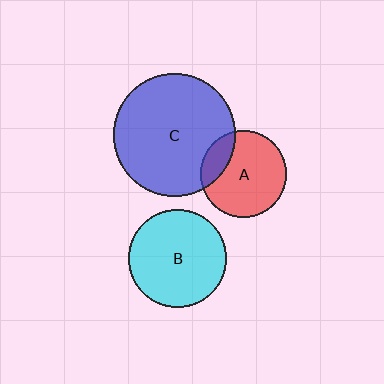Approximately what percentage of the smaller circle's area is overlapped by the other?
Approximately 20%.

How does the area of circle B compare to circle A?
Approximately 1.3 times.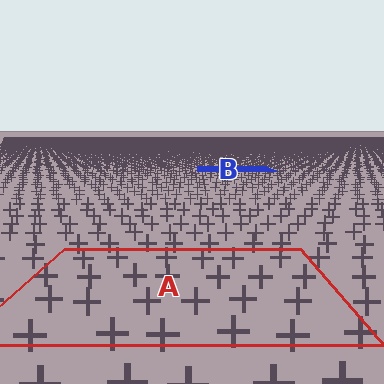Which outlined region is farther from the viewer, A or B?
Region B is farther from the viewer — the texture elements inside it appear smaller and more densely packed.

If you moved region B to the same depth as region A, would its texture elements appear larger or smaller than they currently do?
They would appear larger. At a closer depth, the same texture elements are projected at a bigger on-screen size.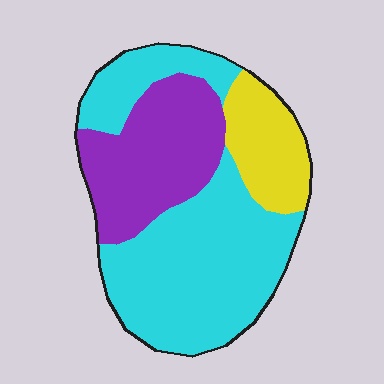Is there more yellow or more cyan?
Cyan.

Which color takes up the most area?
Cyan, at roughly 55%.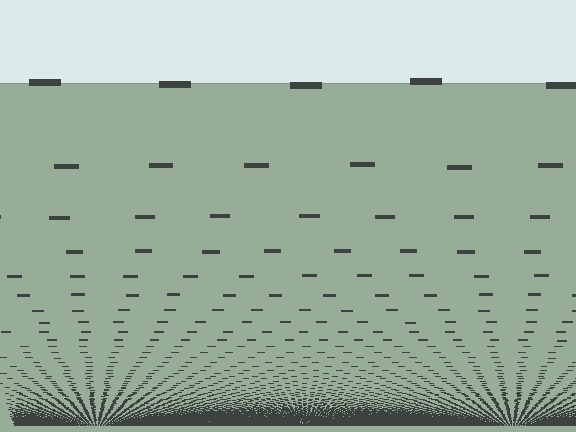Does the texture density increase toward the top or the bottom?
Density increases toward the bottom.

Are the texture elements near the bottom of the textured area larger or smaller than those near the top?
Smaller. The gradient is inverted — elements near the bottom are smaller and denser.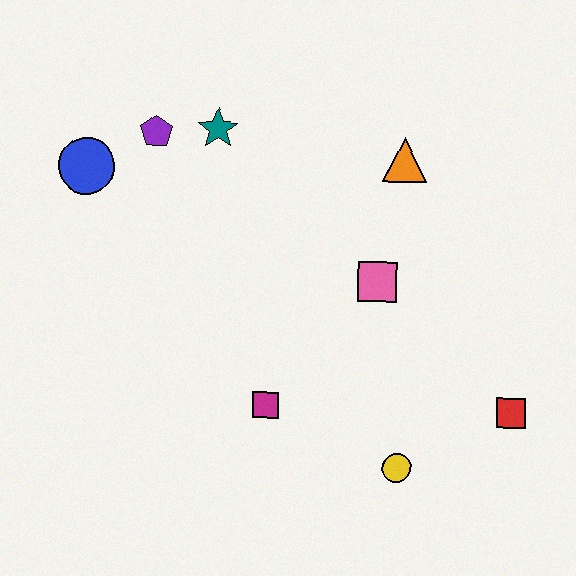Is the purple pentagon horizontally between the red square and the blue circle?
Yes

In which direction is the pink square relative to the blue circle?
The pink square is to the right of the blue circle.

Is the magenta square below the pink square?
Yes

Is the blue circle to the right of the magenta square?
No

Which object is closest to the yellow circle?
The red square is closest to the yellow circle.